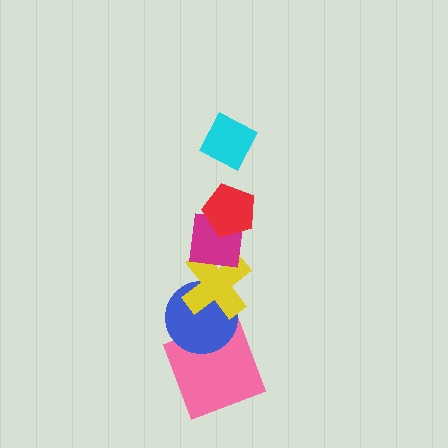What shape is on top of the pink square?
The blue circle is on top of the pink square.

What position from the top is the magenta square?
The magenta square is 3rd from the top.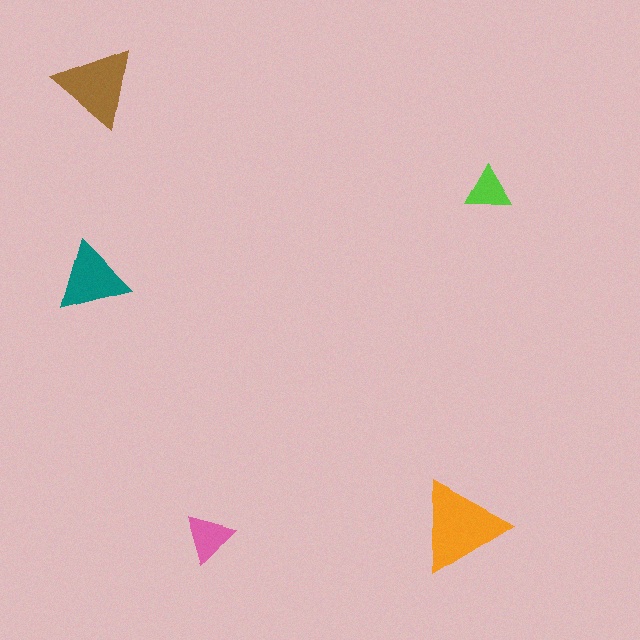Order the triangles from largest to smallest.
the orange one, the brown one, the teal one, the pink one, the lime one.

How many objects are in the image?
There are 5 objects in the image.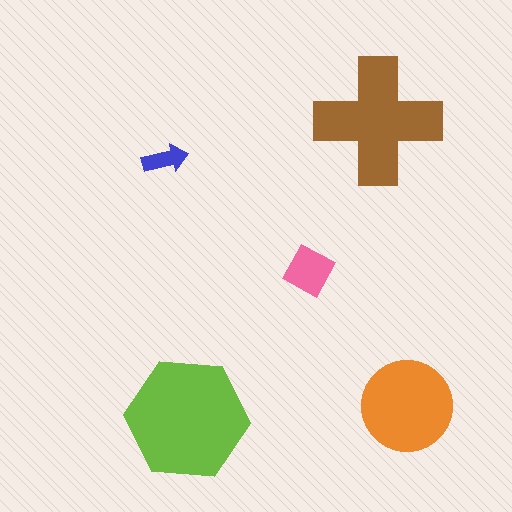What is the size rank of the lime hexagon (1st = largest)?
1st.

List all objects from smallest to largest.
The blue arrow, the pink diamond, the orange circle, the brown cross, the lime hexagon.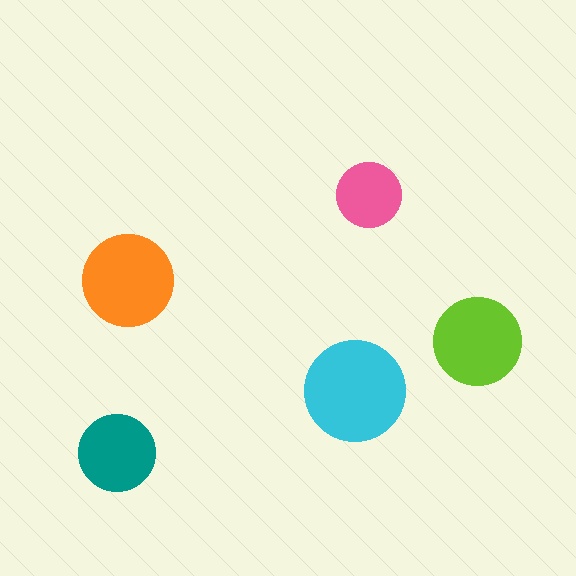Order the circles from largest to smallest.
the cyan one, the orange one, the lime one, the teal one, the pink one.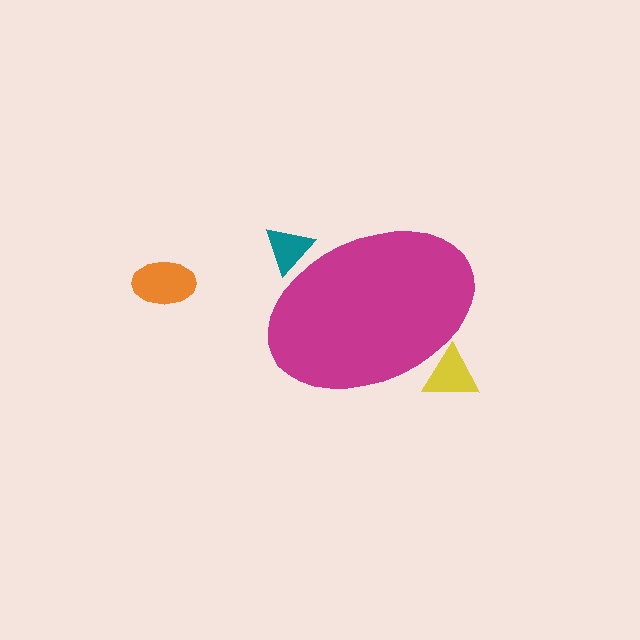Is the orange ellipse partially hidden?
No, the orange ellipse is fully visible.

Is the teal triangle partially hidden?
Yes, the teal triangle is partially hidden behind the magenta ellipse.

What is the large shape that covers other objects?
A magenta ellipse.